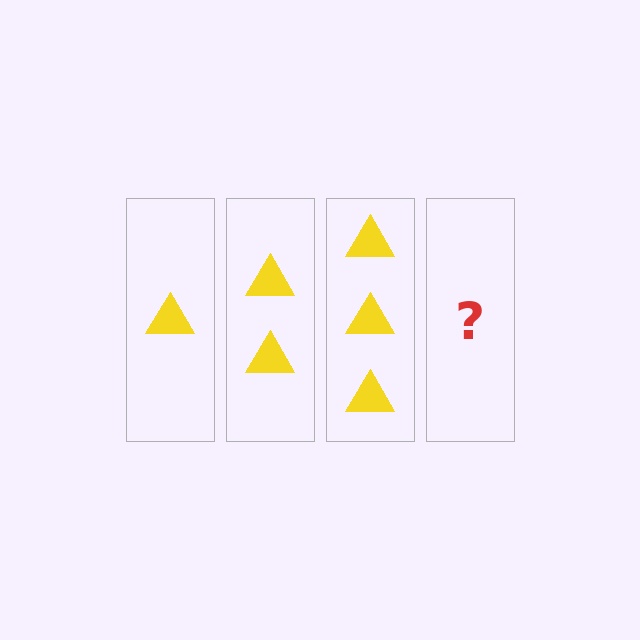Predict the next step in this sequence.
The next step is 4 triangles.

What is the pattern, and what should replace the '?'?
The pattern is that each step adds one more triangle. The '?' should be 4 triangles.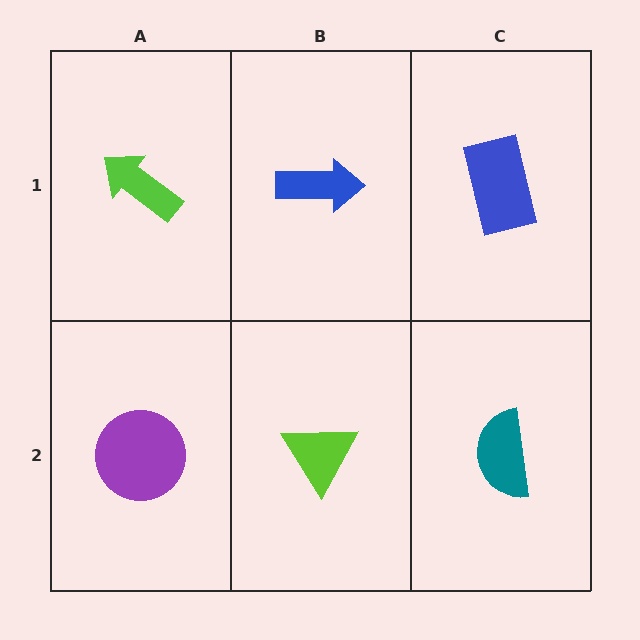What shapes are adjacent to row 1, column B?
A lime triangle (row 2, column B), a lime arrow (row 1, column A), a blue rectangle (row 1, column C).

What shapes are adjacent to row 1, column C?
A teal semicircle (row 2, column C), a blue arrow (row 1, column B).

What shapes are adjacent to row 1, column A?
A purple circle (row 2, column A), a blue arrow (row 1, column B).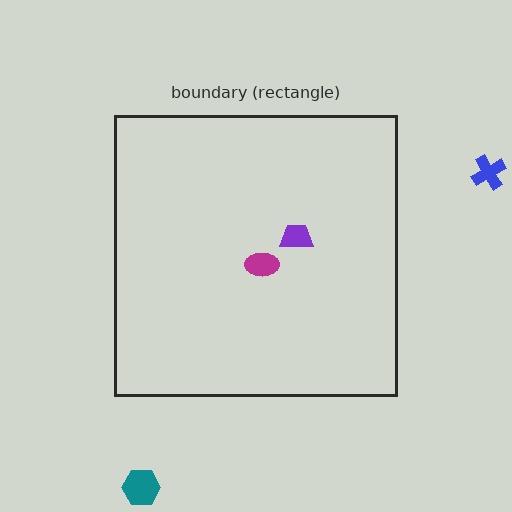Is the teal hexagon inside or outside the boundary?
Outside.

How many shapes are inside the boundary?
2 inside, 2 outside.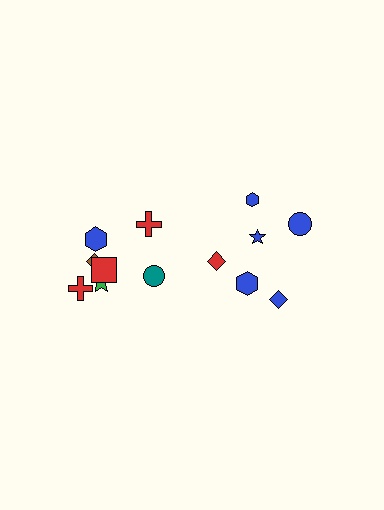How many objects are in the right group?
There are 5 objects.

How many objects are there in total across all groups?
There are 13 objects.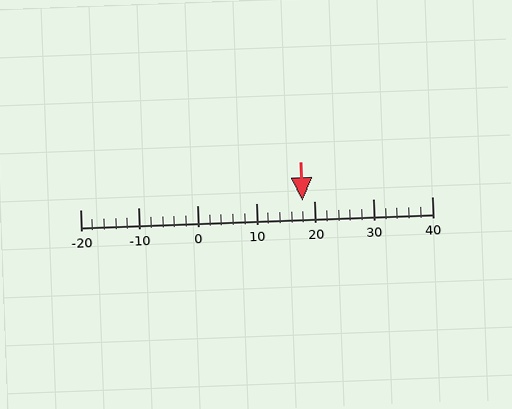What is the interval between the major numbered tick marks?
The major tick marks are spaced 10 units apart.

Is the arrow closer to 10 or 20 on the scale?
The arrow is closer to 20.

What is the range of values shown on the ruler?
The ruler shows values from -20 to 40.